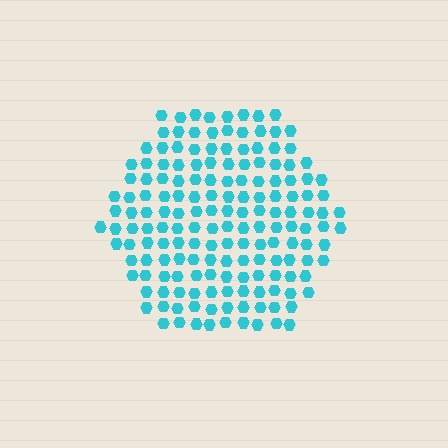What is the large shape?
The large shape is a hexagon.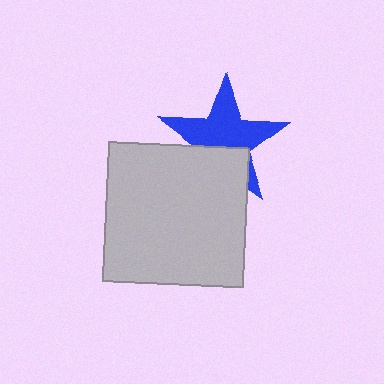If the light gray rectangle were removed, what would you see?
You would see the complete blue star.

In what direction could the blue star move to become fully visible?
The blue star could move up. That would shift it out from behind the light gray rectangle entirely.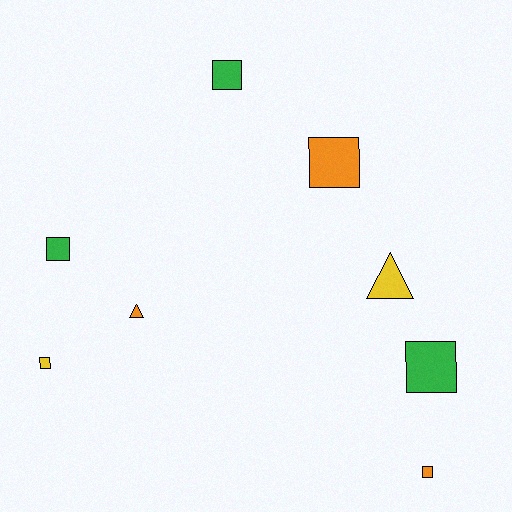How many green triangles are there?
There are no green triangles.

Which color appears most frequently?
Green, with 3 objects.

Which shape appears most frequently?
Square, with 6 objects.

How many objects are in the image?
There are 8 objects.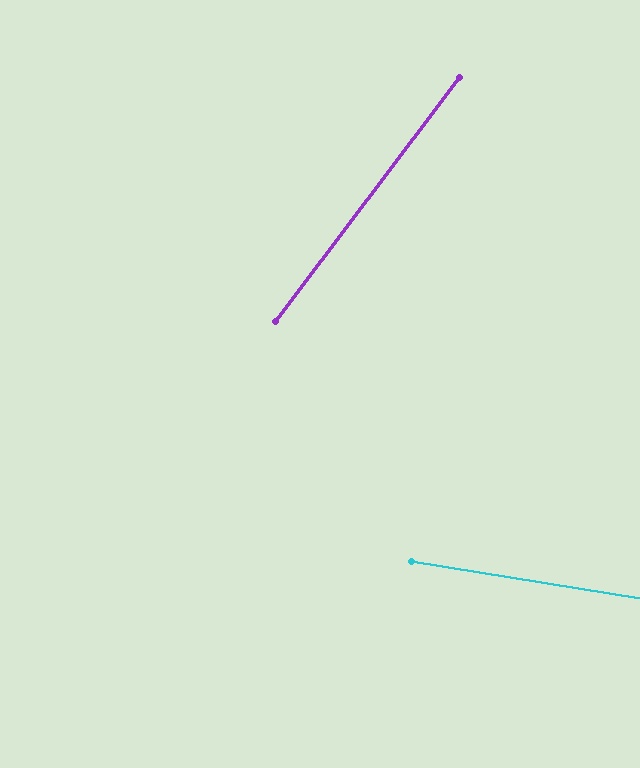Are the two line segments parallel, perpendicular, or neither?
Neither parallel nor perpendicular — they differ by about 62°.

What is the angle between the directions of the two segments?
Approximately 62 degrees.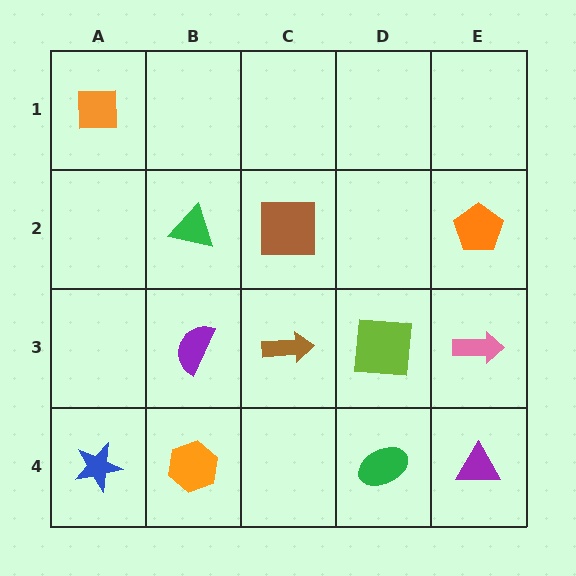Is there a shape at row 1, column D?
No, that cell is empty.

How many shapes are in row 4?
4 shapes.